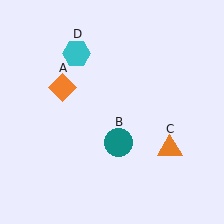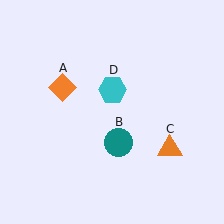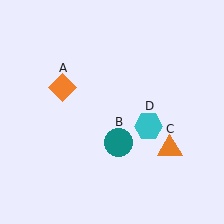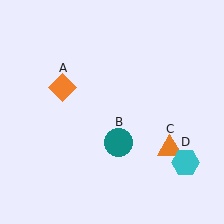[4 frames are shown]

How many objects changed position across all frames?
1 object changed position: cyan hexagon (object D).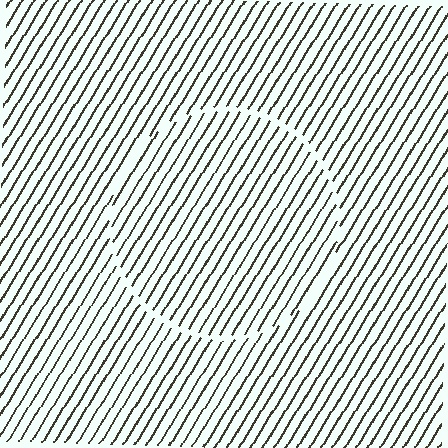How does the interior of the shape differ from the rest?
The interior of the shape contains the same grating, shifted by half a period — the contour is defined by the phase discontinuity where line-ends from the inner and outer gratings abut.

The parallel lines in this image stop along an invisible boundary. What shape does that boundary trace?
An illusory circle. The interior of the shape contains the same grating, shifted by half a period — the contour is defined by the phase discontinuity where line-ends from the inner and outer gratings abut.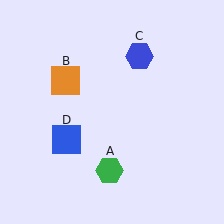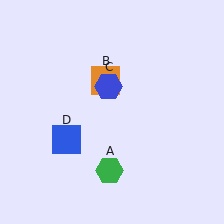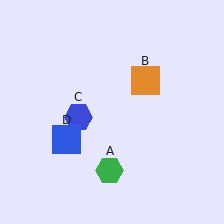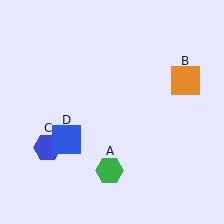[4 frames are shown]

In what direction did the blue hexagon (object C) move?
The blue hexagon (object C) moved down and to the left.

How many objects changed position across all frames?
2 objects changed position: orange square (object B), blue hexagon (object C).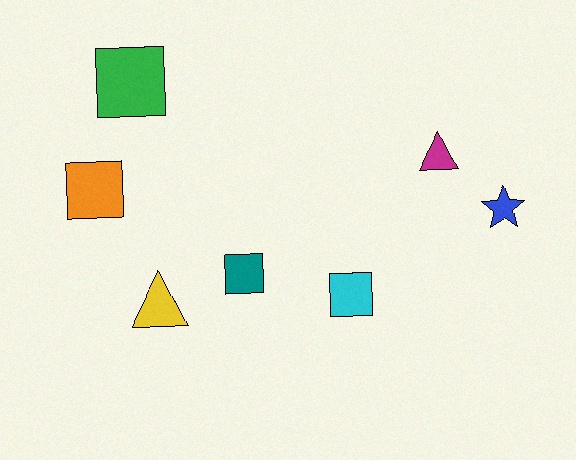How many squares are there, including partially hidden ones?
There are 4 squares.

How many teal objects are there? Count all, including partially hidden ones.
There is 1 teal object.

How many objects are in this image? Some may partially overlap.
There are 7 objects.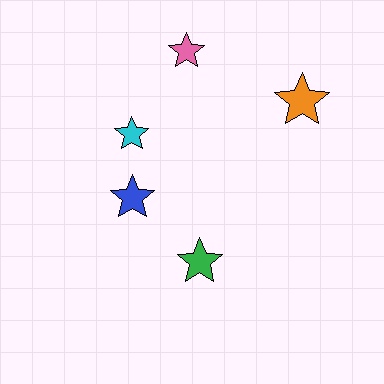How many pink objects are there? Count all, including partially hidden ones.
There is 1 pink object.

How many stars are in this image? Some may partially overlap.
There are 5 stars.